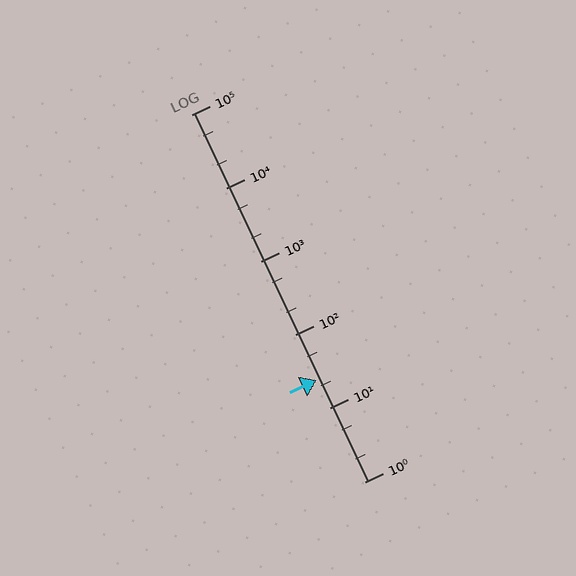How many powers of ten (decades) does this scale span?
The scale spans 5 decades, from 1 to 100000.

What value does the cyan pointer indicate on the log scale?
The pointer indicates approximately 24.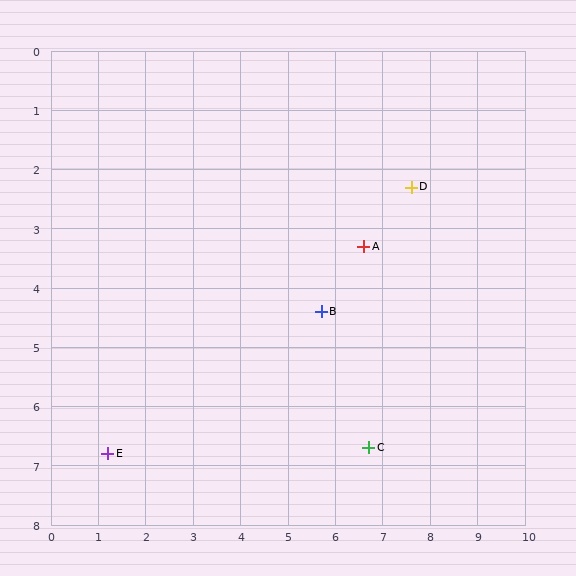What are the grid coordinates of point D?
Point D is at approximately (7.6, 2.3).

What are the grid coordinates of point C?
Point C is at approximately (6.7, 6.7).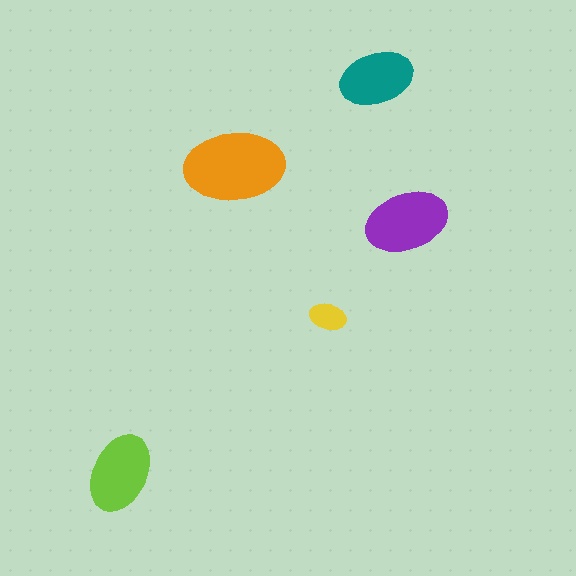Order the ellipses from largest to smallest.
the orange one, the purple one, the lime one, the teal one, the yellow one.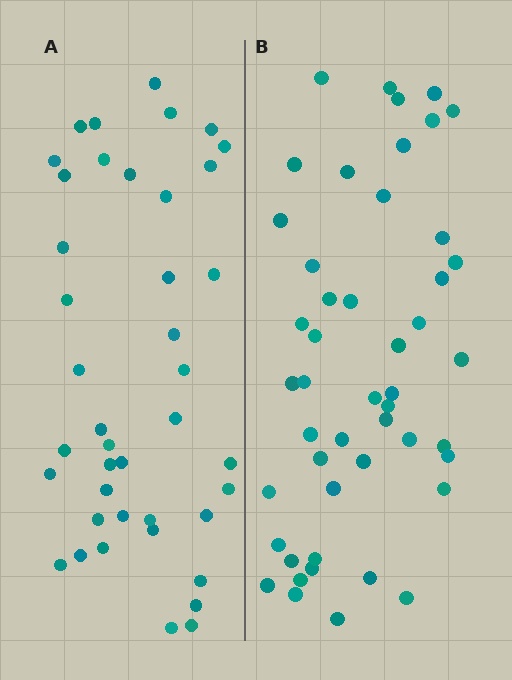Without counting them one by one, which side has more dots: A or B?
Region B (the right region) has more dots.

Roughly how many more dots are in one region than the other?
Region B has roughly 8 or so more dots than region A.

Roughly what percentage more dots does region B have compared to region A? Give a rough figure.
About 15% more.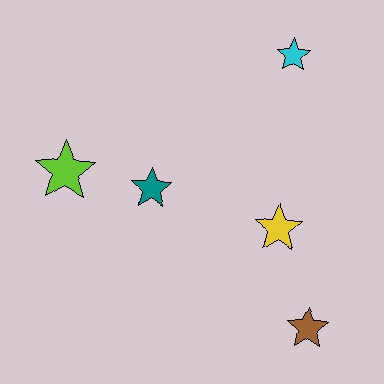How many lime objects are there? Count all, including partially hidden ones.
There is 1 lime object.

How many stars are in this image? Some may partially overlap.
There are 5 stars.